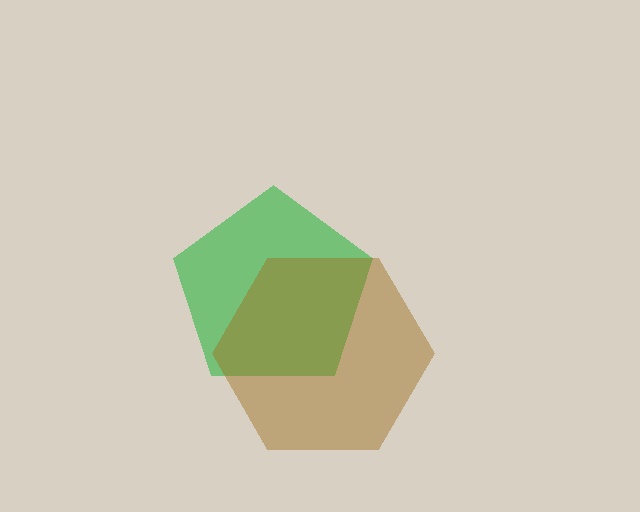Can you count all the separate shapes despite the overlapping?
Yes, there are 2 separate shapes.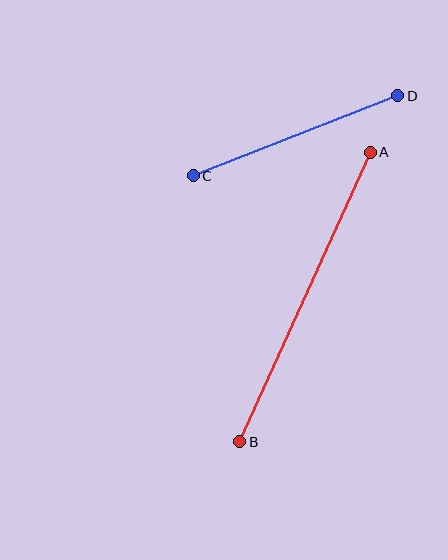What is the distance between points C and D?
The distance is approximately 219 pixels.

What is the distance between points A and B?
The distance is approximately 317 pixels.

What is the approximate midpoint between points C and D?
The midpoint is at approximately (296, 136) pixels.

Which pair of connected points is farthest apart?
Points A and B are farthest apart.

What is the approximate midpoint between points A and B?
The midpoint is at approximately (305, 297) pixels.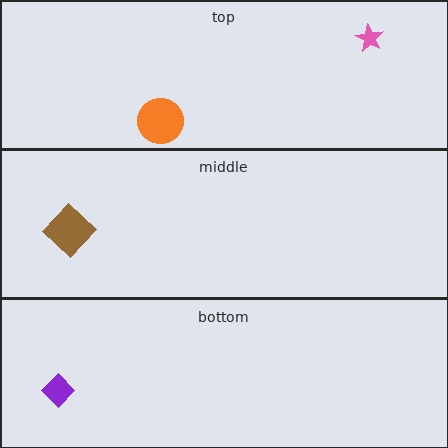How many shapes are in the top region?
2.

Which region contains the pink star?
The top region.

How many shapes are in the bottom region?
1.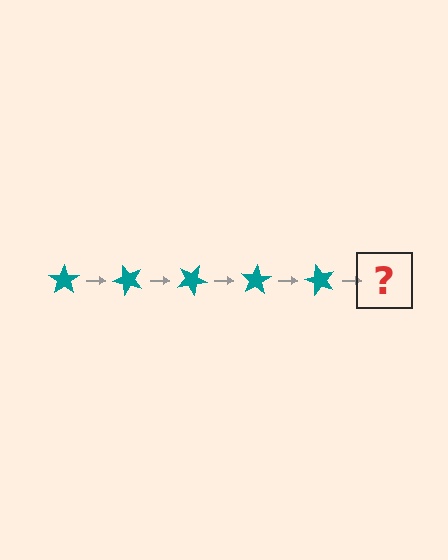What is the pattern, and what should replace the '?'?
The pattern is that the star rotates 50 degrees each step. The '?' should be a teal star rotated 250 degrees.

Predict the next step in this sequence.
The next step is a teal star rotated 250 degrees.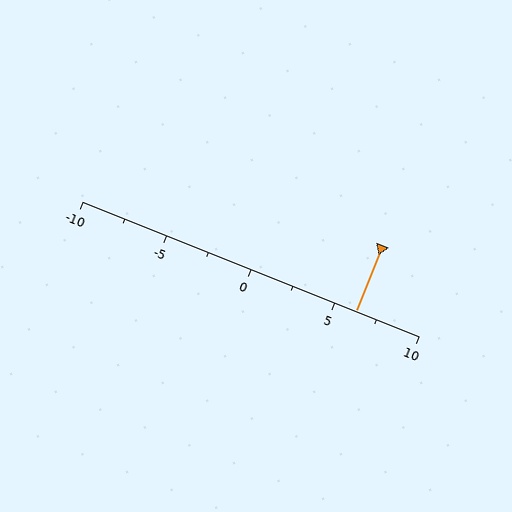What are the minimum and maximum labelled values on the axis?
The axis runs from -10 to 10.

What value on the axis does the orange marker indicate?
The marker indicates approximately 6.2.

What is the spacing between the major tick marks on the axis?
The major ticks are spaced 5 apart.